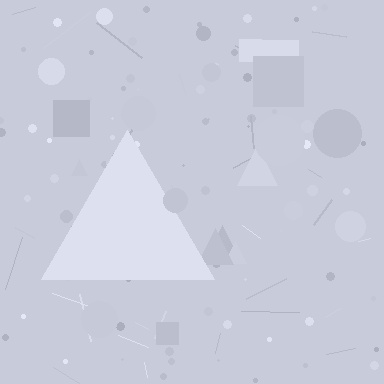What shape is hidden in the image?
A triangle is hidden in the image.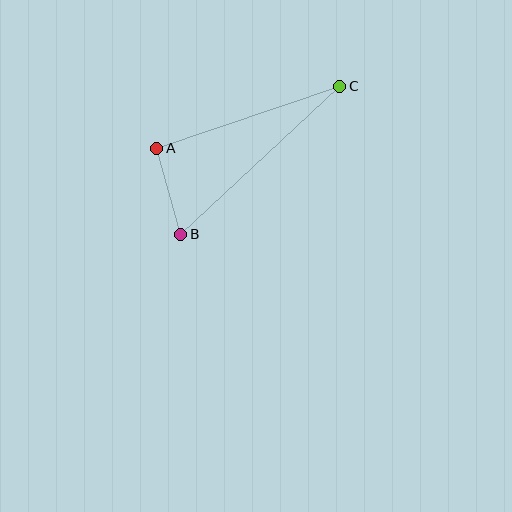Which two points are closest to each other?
Points A and B are closest to each other.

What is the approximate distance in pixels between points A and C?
The distance between A and C is approximately 193 pixels.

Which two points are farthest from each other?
Points B and C are farthest from each other.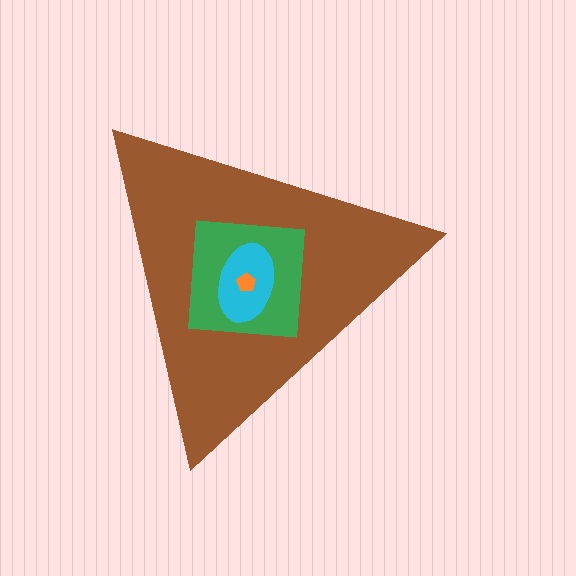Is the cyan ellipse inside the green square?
Yes.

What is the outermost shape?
The brown triangle.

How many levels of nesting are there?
4.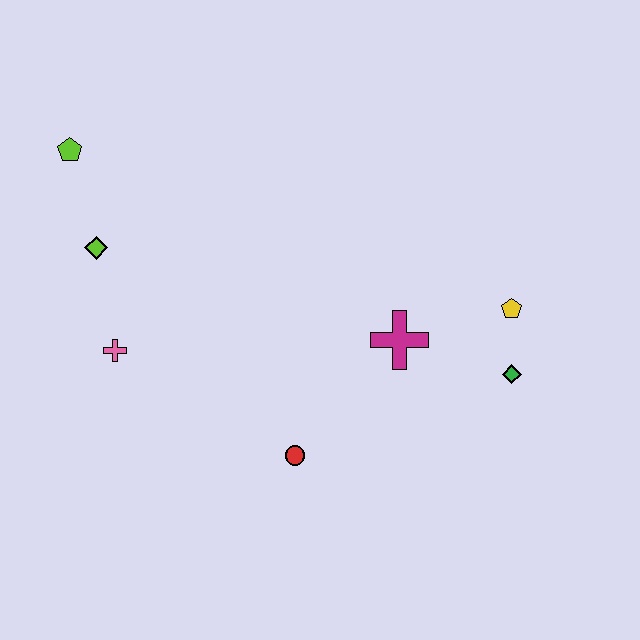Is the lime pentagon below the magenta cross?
No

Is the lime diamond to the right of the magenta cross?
No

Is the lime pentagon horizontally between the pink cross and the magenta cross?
No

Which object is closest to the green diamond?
The yellow pentagon is closest to the green diamond.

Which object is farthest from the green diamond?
The lime pentagon is farthest from the green diamond.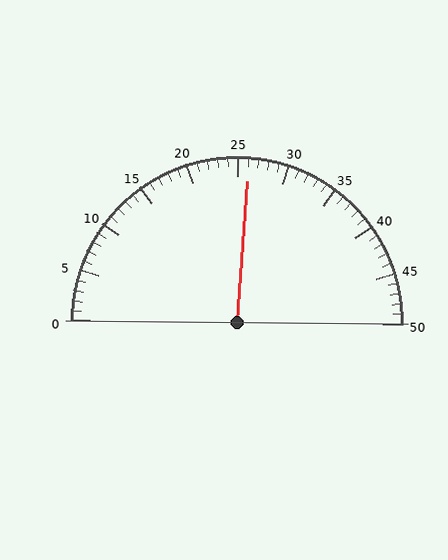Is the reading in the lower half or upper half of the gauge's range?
The reading is in the upper half of the range (0 to 50).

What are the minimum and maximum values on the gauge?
The gauge ranges from 0 to 50.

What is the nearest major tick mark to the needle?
The nearest major tick mark is 25.